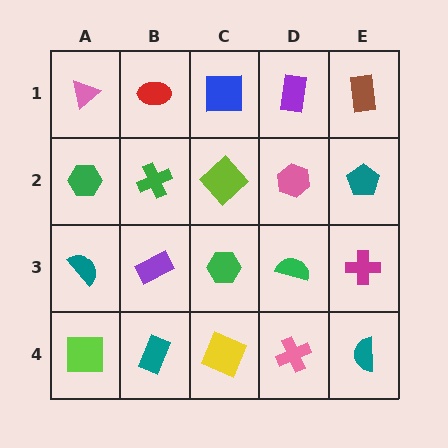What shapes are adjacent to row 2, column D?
A purple rectangle (row 1, column D), a green semicircle (row 3, column D), a lime diamond (row 2, column C), a teal pentagon (row 2, column E).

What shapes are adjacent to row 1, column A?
A green hexagon (row 2, column A), a red ellipse (row 1, column B).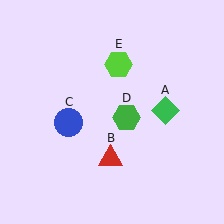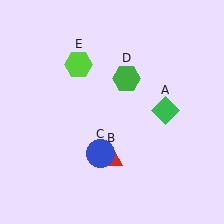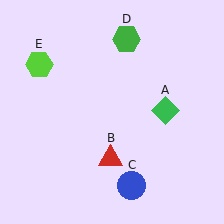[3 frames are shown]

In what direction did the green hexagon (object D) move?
The green hexagon (object D) moved up.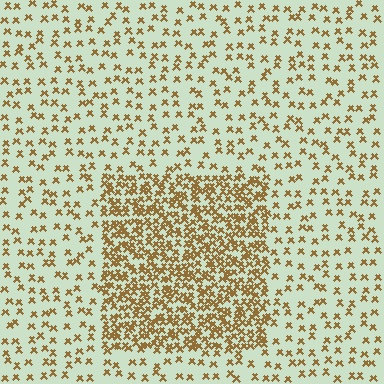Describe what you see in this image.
The image contains small brown elements arranged at two different densities. A rectangle-shaped region is visible where the elements are more densely packed than the surrounding area.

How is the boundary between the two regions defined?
The boundary is defined by a change in element density (approximately 2.9x ratio). All elements are the same color, size, and shape.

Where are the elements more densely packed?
The elements are more densely packed inside the rectangle boundary.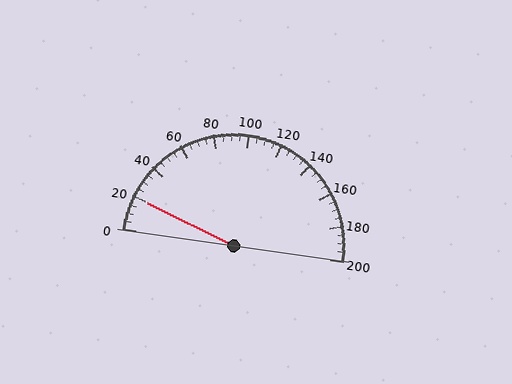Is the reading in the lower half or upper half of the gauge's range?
The reading is in the lower half of the range (0 to 200).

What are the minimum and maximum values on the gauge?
The gauge ranges from 0 to 200.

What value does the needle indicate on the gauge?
The needle indicates approximately 20.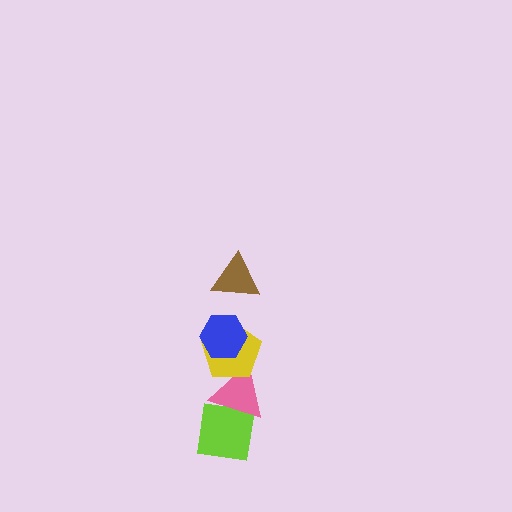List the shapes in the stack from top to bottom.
From top to bottom: the brown triangle, the blue hexagon, the yellow pentagon, the pink triangle, the lime square.